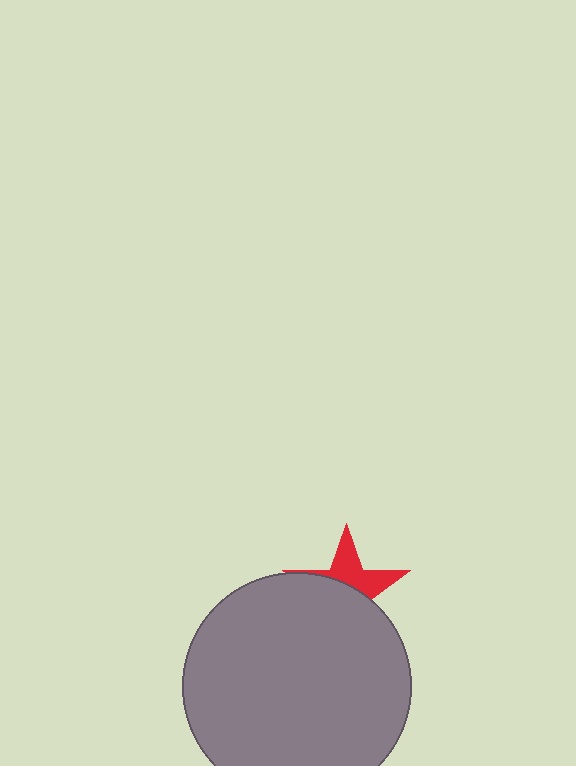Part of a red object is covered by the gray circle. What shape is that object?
It is a star.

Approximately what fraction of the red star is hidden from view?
Roughly 59% of the red star is hidden behind the gray circle.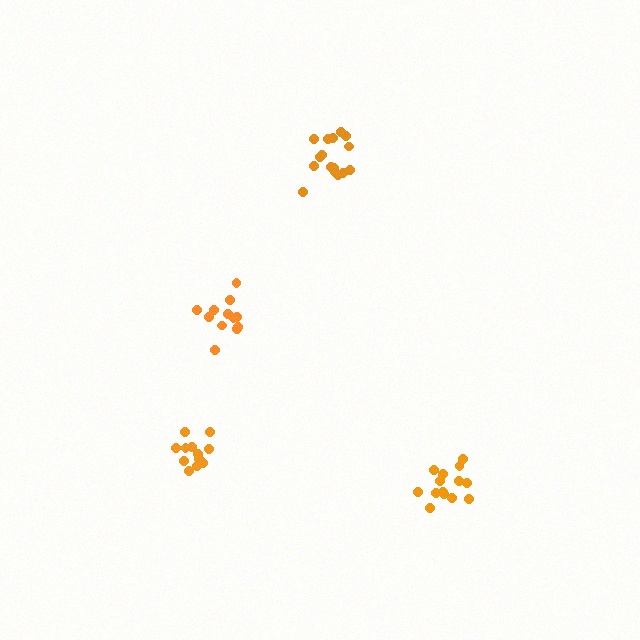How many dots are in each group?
Group 1: 14 dots, Group 2: 12 dots, Group 3: 12 dots, Group 4: 16 dots (54 total).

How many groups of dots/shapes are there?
There are 4 groups.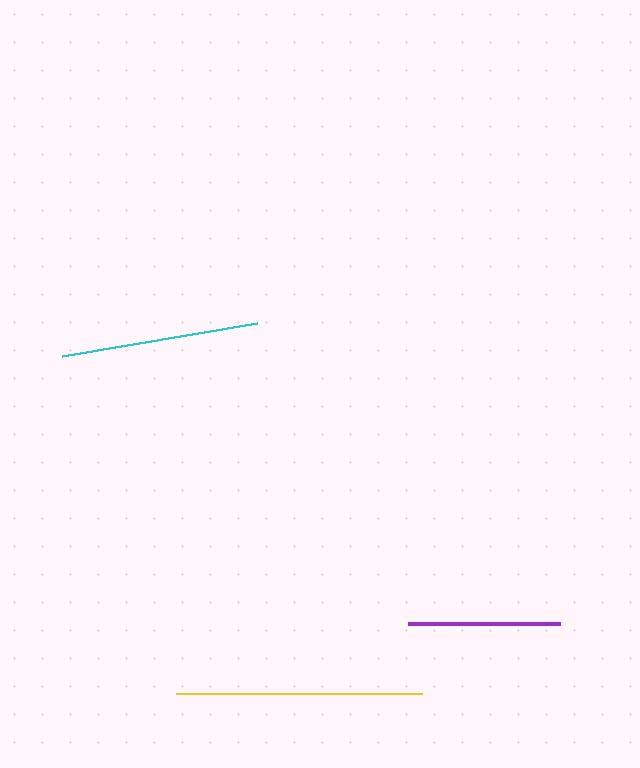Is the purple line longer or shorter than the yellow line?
The yellow line is longer than the purple line.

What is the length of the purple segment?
The purple segment is approximately 153 pixels long.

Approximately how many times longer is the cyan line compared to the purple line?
The cyan line is approximately 1.3 times the length of the purple line.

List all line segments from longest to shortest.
From longest to shortest: yellow, cyan, purple.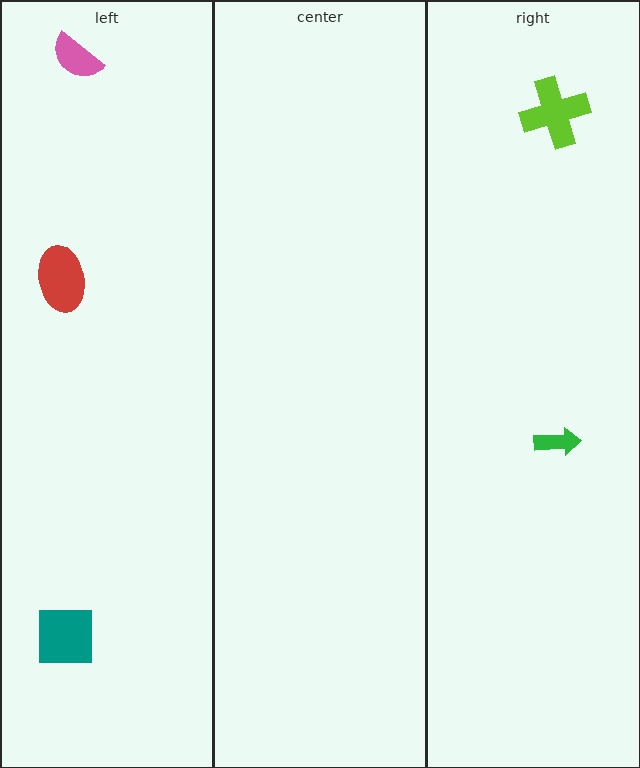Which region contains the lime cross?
The right region.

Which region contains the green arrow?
The right region.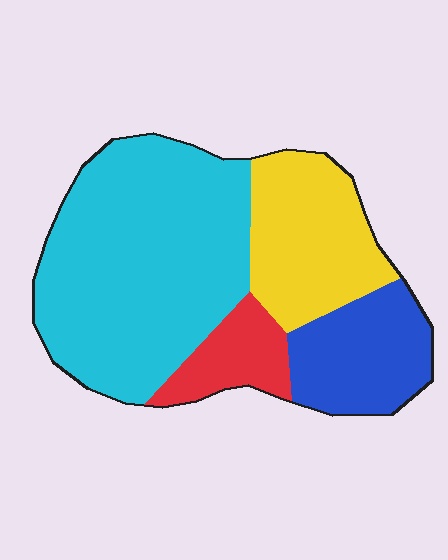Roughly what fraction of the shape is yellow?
Yellow covers roughly 20% of the shape.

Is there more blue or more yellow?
Yellow.